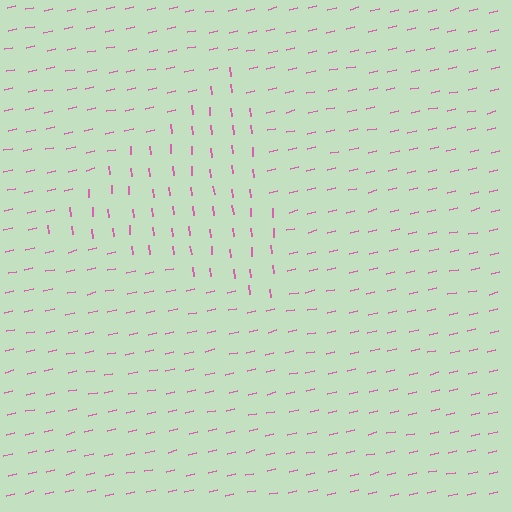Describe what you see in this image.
The image is filled with small pink line segments. A triangle region in the image has lines oriented differently from the surrounding lines, creating a visible texture boundary.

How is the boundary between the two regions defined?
The boundary is defined purely by a change in line orientation (approximately 83 degrees difference). All lines are the same color and thickness.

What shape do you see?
I see a triangle.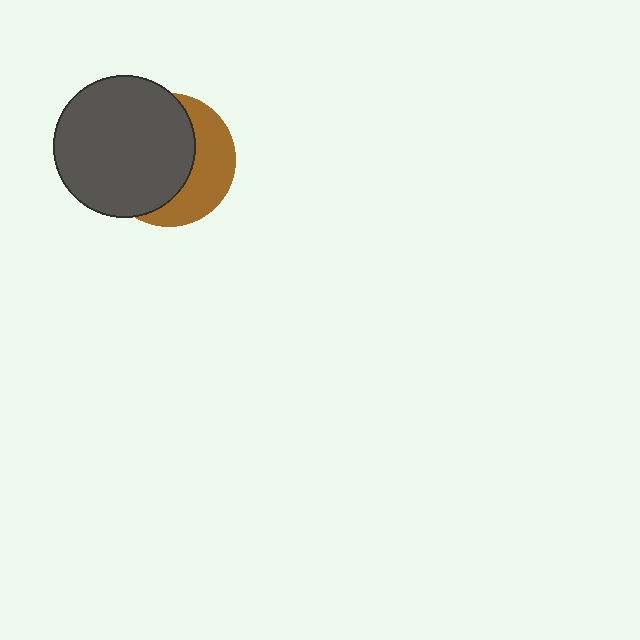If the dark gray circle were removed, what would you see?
You would see the complete brown circle.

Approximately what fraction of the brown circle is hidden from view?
Roughly 62% of the brown circle is hidden behind the dark gray circle.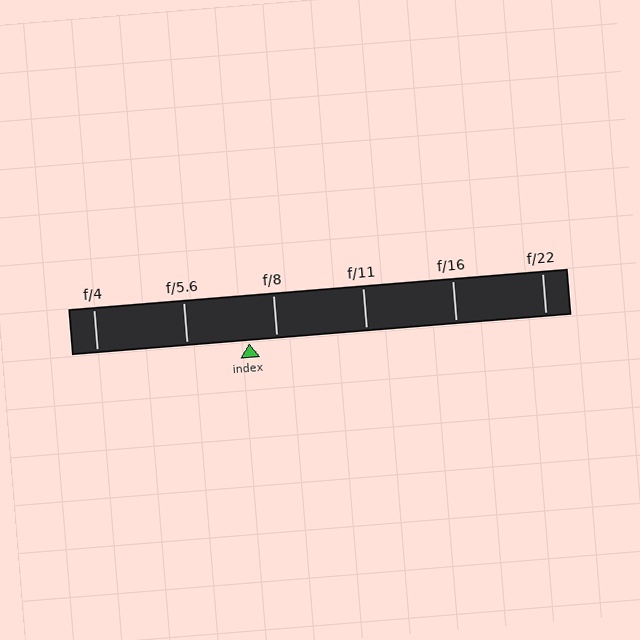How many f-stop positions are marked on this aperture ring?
There are 6 f-stop positions marked.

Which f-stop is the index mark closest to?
The index mark is closest to f/8.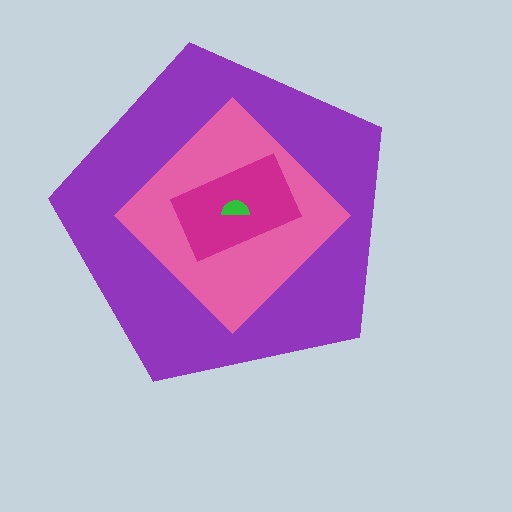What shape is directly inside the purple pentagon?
The pink diamond.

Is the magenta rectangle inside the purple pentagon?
Yes.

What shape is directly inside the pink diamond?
The magenta rectangle.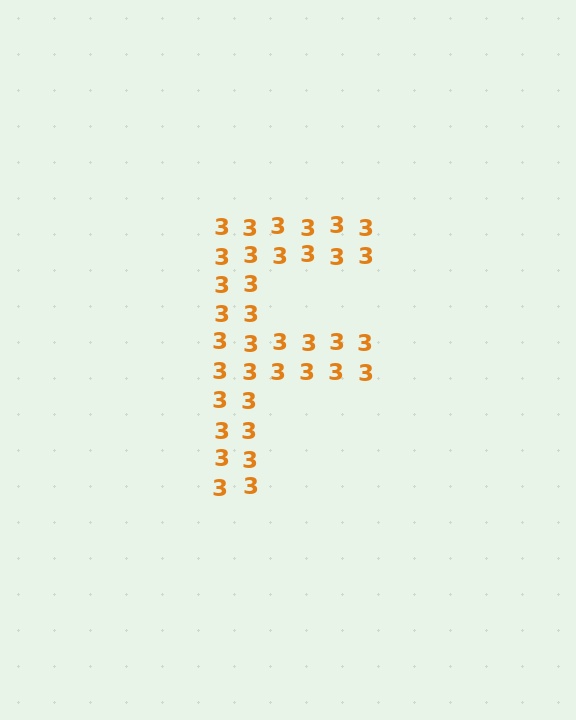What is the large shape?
The large shape is the letter F.